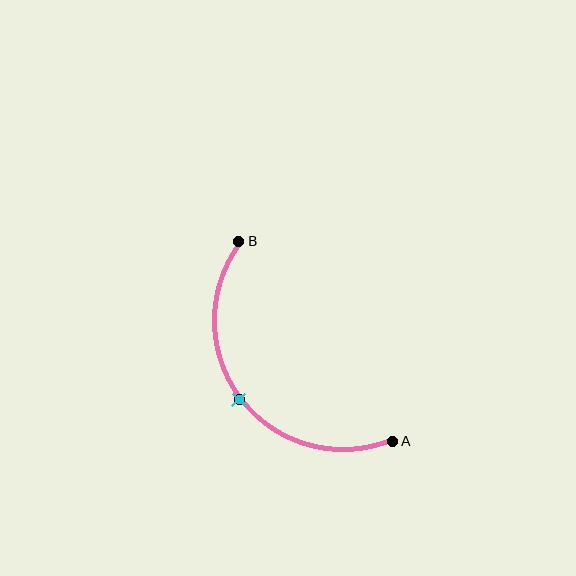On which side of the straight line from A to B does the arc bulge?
The arc bulges below and to the left of the straight line connecting A and B.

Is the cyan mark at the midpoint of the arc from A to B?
Yes. The cyan mark lies on the arc at equal arc-length from both A and B — it is the arc midpoint.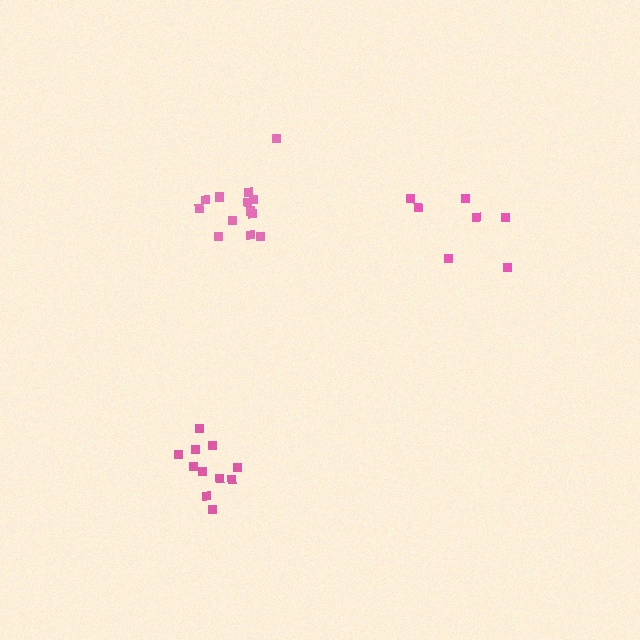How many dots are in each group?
Group 1: 7 dots, Group 2: 11 dots, Group 3: 13 dots (31 total).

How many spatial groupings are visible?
There are 3 spatial groupings.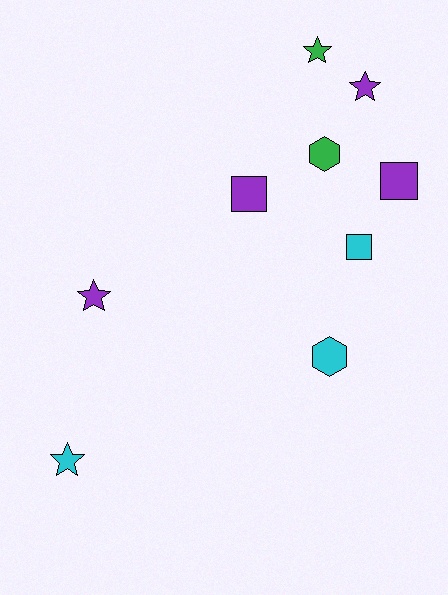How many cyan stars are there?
There is 1 cyan star.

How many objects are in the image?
There are 9 objects.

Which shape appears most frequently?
Star, with 4 objects.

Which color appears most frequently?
Purple, with 4 objects.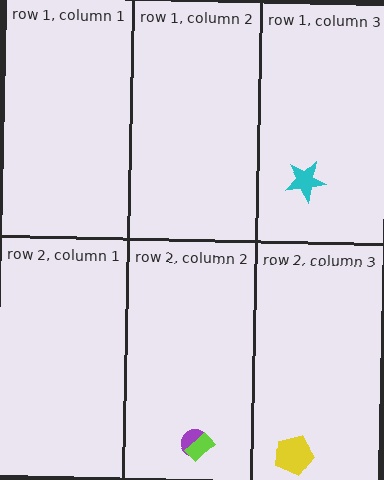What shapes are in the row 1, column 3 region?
The cyan star.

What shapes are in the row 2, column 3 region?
The yellow pentagon.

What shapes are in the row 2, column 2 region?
The purple circle, the lime rectangle.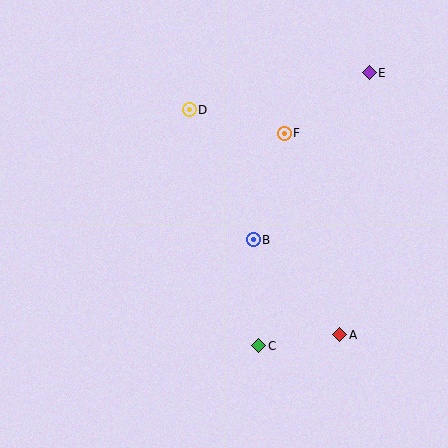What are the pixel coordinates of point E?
Point E is at (369, 73).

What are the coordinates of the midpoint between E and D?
The midpoint between E and D is at (279, 91).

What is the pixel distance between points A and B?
The distance between A and B is 129 pixels.